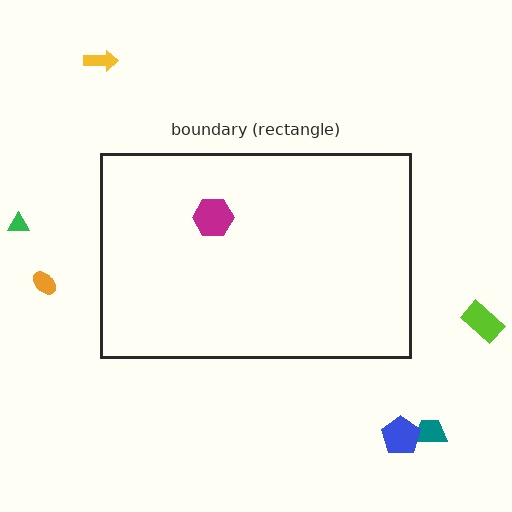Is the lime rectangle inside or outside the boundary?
Outside.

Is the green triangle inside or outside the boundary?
Outside.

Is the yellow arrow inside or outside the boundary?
Outside.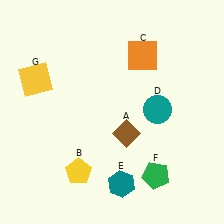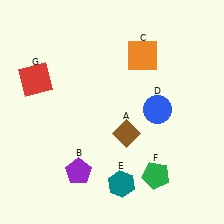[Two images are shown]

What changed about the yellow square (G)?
In Image 1, G is yellow. In Image 2, it changed to red.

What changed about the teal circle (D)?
In Image 1, D is teal. In Image 2, it changed to blue.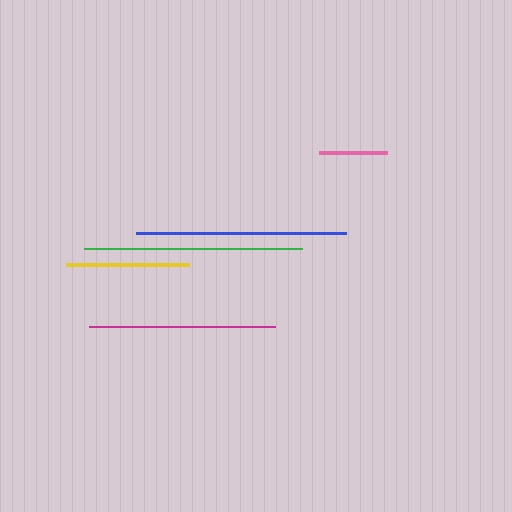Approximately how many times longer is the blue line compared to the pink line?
The blue line is approximately 3.1 times the length of the pink line.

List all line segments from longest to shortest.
From longest to shortest: green, blue, magenta, yellow, pink.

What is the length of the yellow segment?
The yellow segment is approximately 122 pixels long.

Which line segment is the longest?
The green line is the longest at approximately 218 pixels.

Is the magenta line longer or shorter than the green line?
The green line is longer than the magenta line.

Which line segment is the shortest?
The pink line is the shortest at approximately 68 pixels.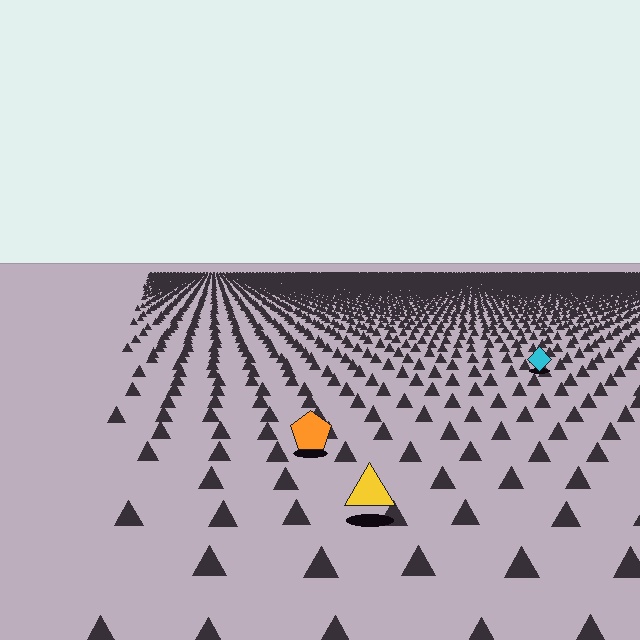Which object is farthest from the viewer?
The cyan diamond is farthest from the viewer. It appears smaller and the ground texture around it is denser.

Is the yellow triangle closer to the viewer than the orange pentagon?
Yes. The yellow triangle is closer — you can tell from the texture gradient: the ground texture is coarser near it.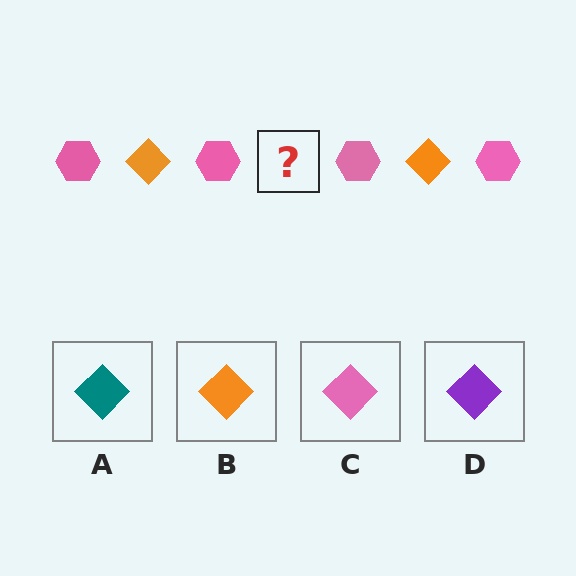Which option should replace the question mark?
Option B.